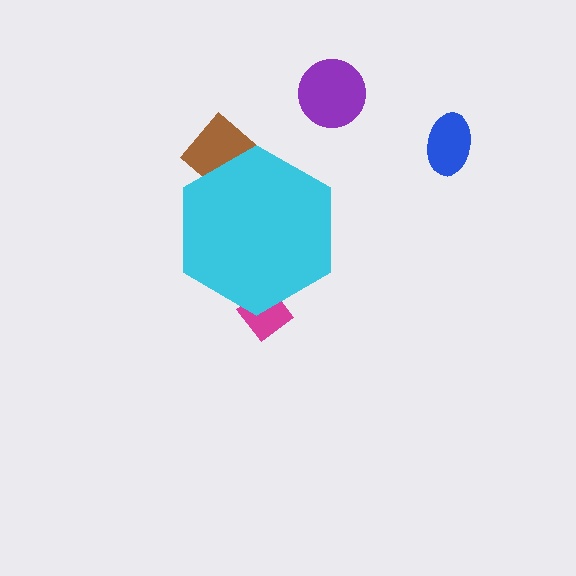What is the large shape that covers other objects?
A cyan hexagon.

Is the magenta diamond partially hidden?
Yes, the magenta diamond is partially hidden behind the cyan hexagon.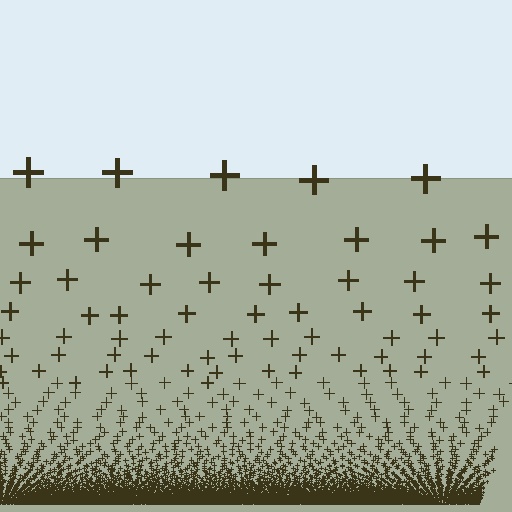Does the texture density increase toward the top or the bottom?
Density increases toward the bottom.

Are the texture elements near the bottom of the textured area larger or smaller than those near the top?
Smaller. The gradient is inverted — elements near the bottom are smaller and denser.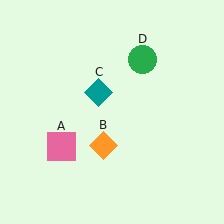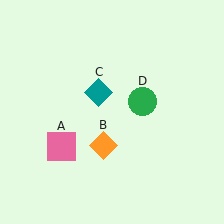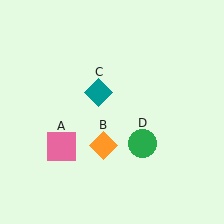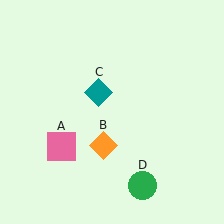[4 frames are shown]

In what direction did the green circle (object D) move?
The green circle (object D) moved down.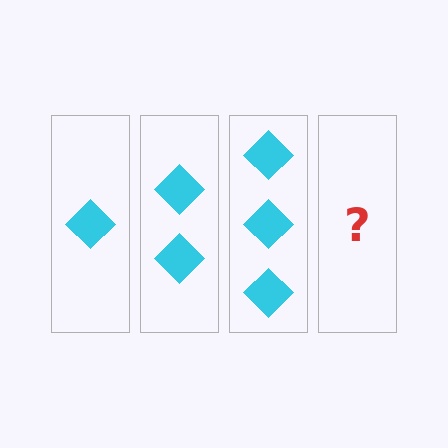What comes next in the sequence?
The next element should be 4 diamonds.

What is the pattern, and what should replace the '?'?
The pattern is that each step adds one more diamond. The '?' should be 4 diamonds.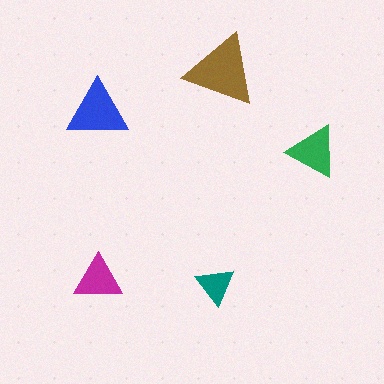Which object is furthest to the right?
The green triangle is rightmost.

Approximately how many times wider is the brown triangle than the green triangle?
About 1.5 times wider.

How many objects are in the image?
There are 5 objects in the image.